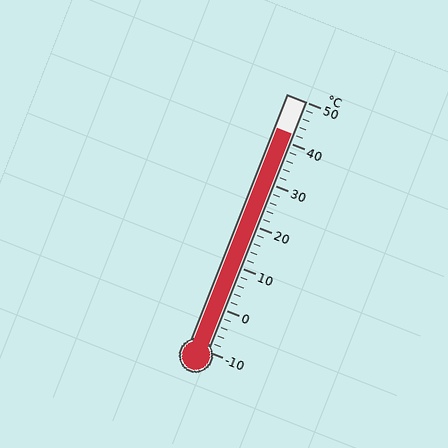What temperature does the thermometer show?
The thermometer shows approximately 42°C.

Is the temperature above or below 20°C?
The temperature is above 20°C.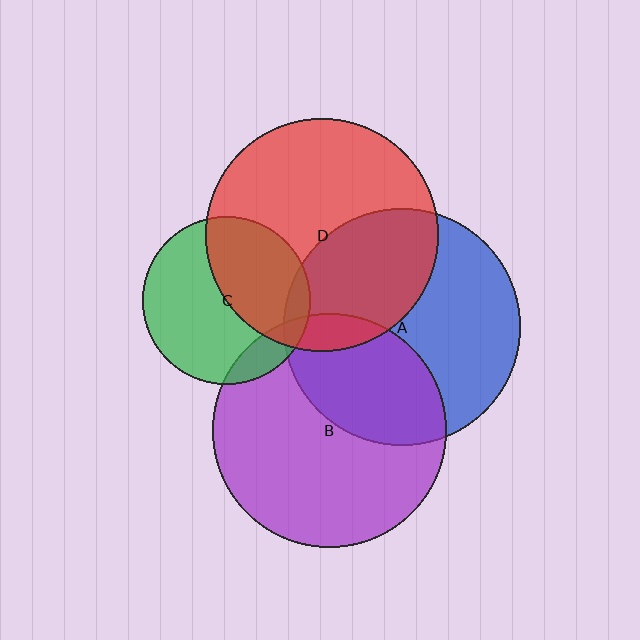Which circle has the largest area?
Circle A (blue).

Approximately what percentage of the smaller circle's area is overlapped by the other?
Approximately 40%.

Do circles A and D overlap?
Yes.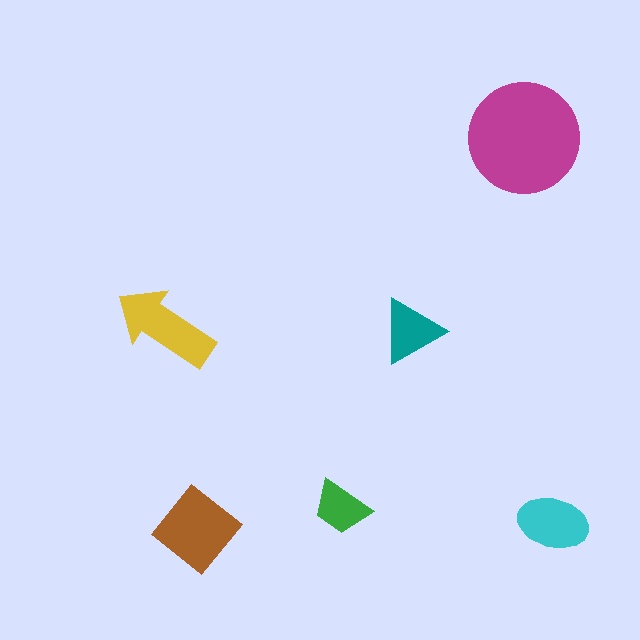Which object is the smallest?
The green trapezoid.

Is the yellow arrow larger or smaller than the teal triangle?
Larger.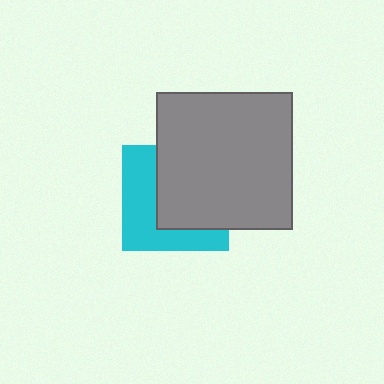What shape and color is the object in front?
The object in front is a gray square.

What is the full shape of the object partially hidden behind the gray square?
The partially hidden object is a cyan square.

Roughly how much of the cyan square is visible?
About half of it is visible (roughly 46%).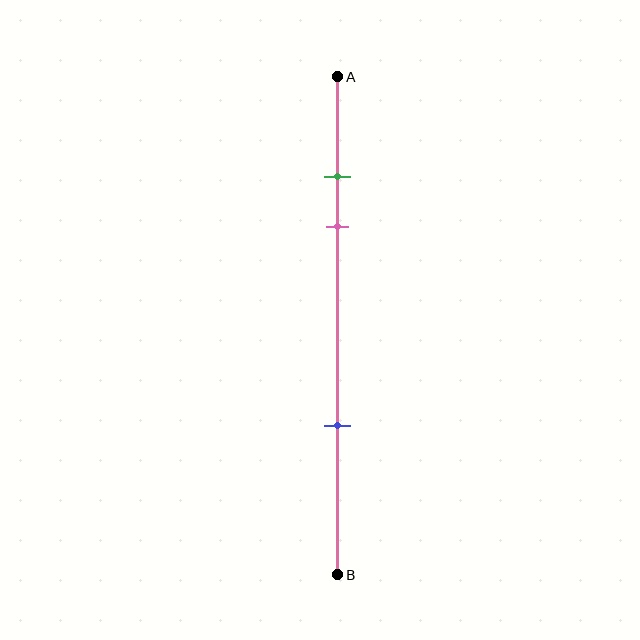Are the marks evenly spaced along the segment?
No, the marks are not evenly spaced.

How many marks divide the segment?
There are 3 marks dividing the segment.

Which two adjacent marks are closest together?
The green and pink marks are the closest adjacent pair.